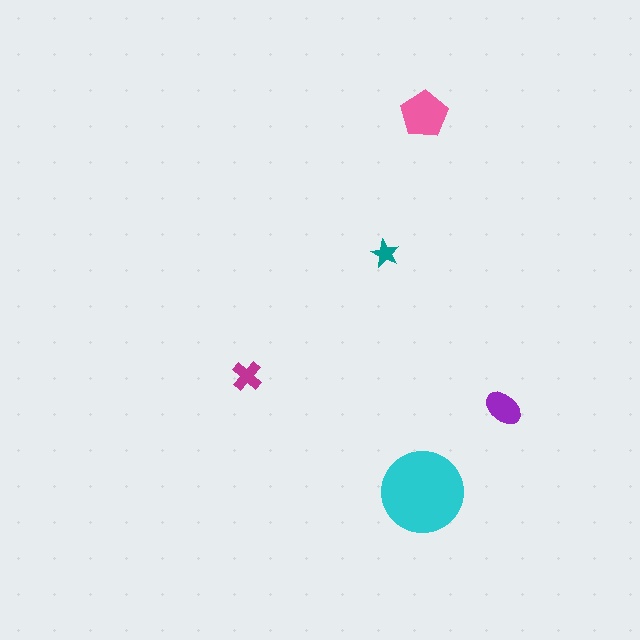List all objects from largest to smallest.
The cyan circle, the pink pentagon, the purple ellipse, the magenta cross, the teal star.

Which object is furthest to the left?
The magenta cross is leftmost.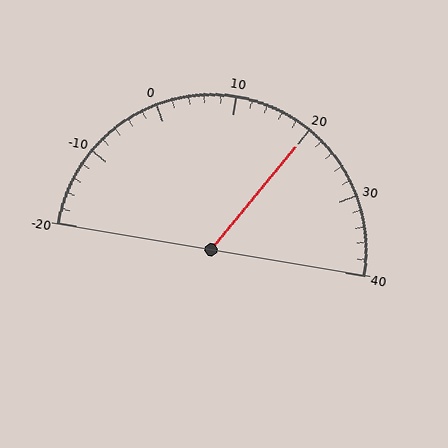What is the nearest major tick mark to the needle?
The nearest major tick mark is 20.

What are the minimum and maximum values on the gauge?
The gauge ranges from -20 to 40.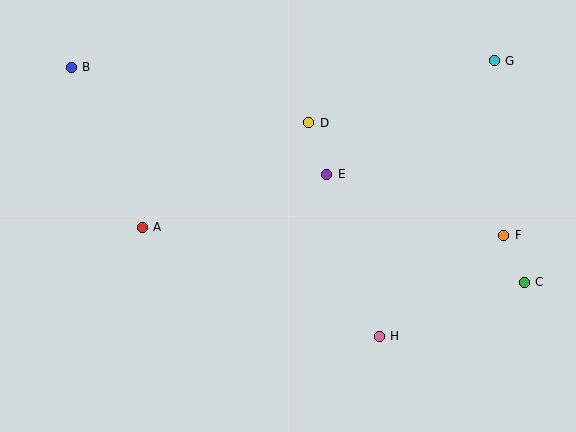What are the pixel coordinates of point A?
Point A is at (142, 227).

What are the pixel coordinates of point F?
Point F is at (503, 235).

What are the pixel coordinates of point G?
Point G is at (494, 61).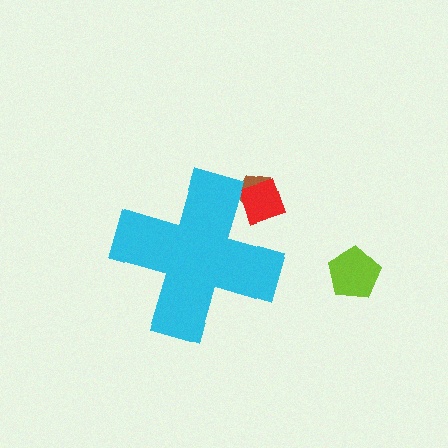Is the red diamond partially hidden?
Yes, the red diamond is partially hidden behind the cyan cross.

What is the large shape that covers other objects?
A cyan cross.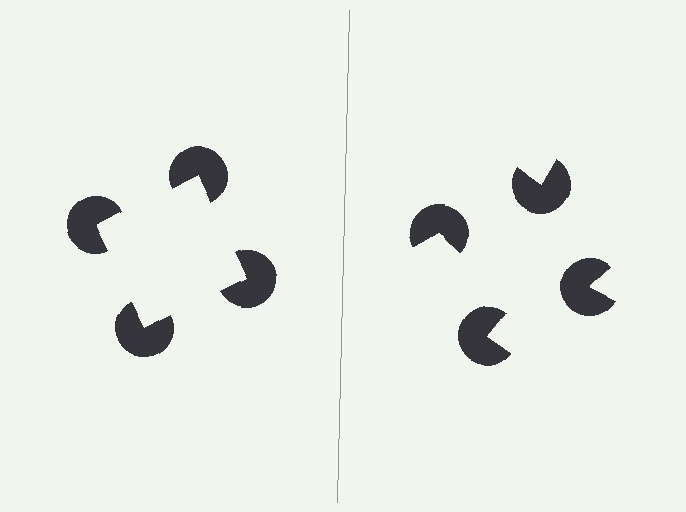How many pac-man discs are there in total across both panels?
8 — 4 on each side.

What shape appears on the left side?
An illusory square.